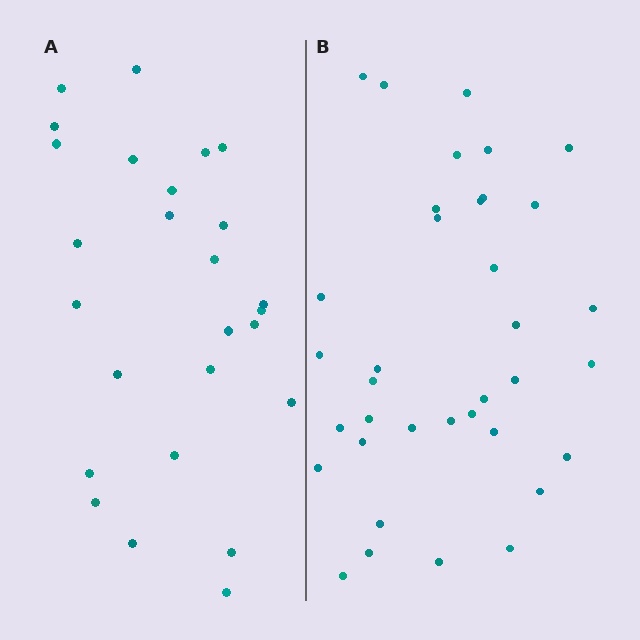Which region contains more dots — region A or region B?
Region B (the right region) has more dots.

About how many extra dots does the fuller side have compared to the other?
Region B has roughly 10 or so more dots than region A.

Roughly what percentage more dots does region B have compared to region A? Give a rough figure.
About 40% more.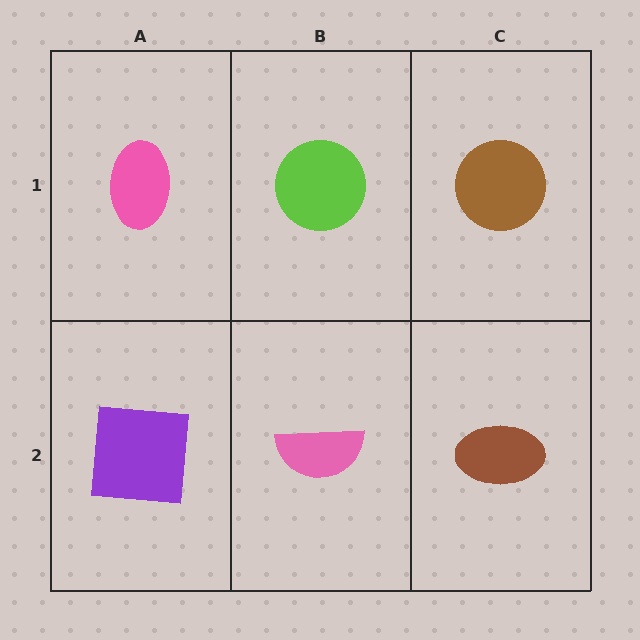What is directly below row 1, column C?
A brown ellipse.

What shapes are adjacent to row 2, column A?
A pink ellipse (row 1, column A), a pink semicircle (row 2, column B).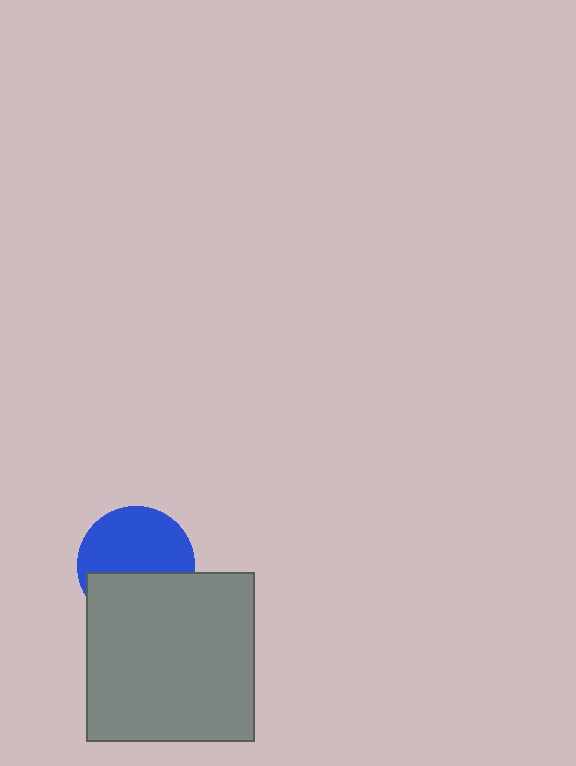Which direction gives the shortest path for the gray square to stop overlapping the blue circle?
Moving down gives the shortest separation.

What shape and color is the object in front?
The object in front is a gray square.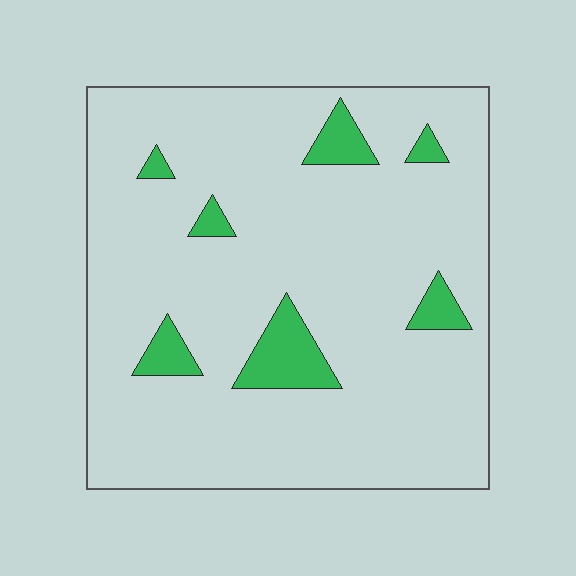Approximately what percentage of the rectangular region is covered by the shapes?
Approximately 10%.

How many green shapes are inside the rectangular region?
7.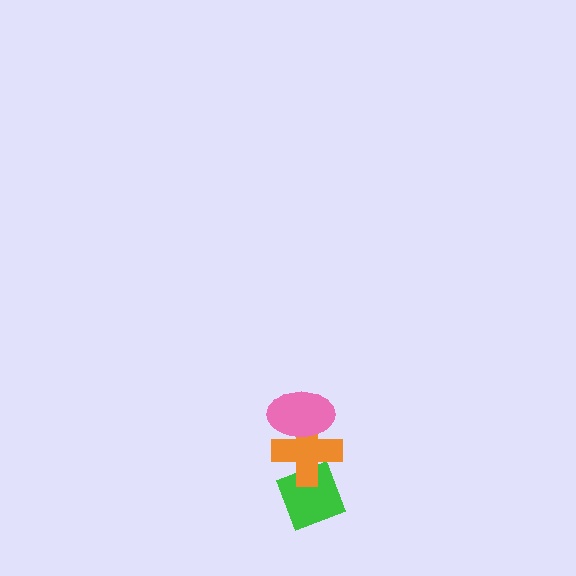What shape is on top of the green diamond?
The orange cross is on top of the green diamond.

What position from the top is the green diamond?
The green diamond is 3rd from the top.